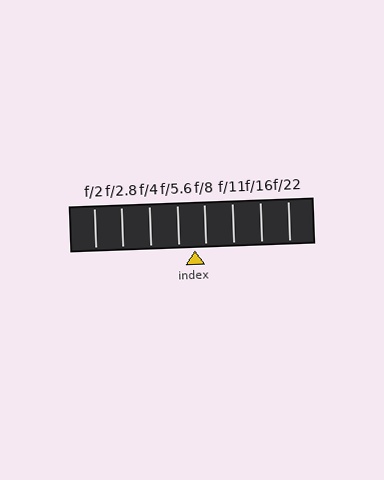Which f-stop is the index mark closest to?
The index mark is closest to f/8.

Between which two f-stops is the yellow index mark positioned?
The index mark is between f/5.6 and f/8.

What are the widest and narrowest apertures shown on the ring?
The widest aperture shown is f/2 and the narrowest is f/22.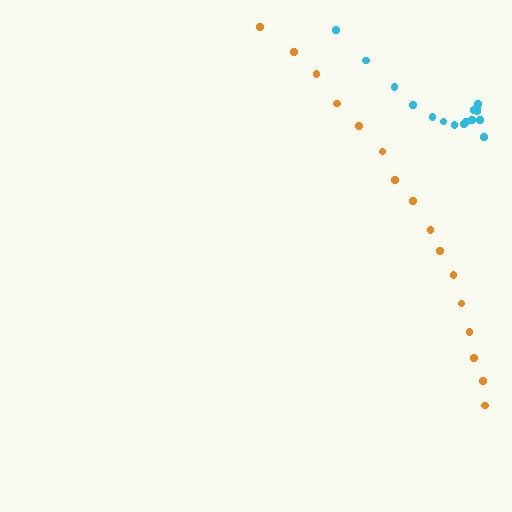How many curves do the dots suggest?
There are 2 distinct paths.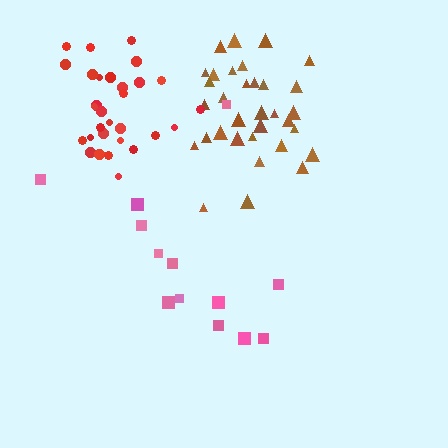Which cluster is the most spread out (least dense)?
Pink.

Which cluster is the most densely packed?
Red.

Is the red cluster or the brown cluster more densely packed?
Red.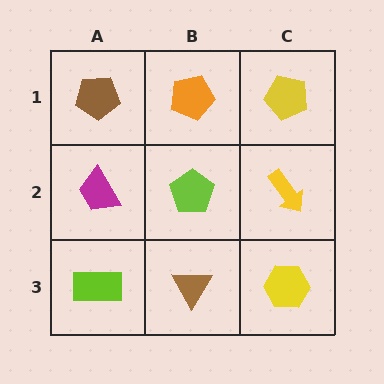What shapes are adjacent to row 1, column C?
A yellow arrow (row 2, column C), an orange pentagon (row 1, column B).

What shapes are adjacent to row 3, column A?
A magenta trapezoid (row 2, column A), a brown triangle (row 3, column B).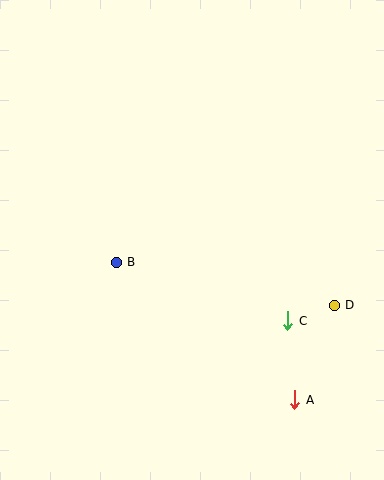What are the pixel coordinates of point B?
Point B is at (116, 262).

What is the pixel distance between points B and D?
The distance between B and D is 223 pixels.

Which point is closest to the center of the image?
Point B at (116, 262) is closest to the center.